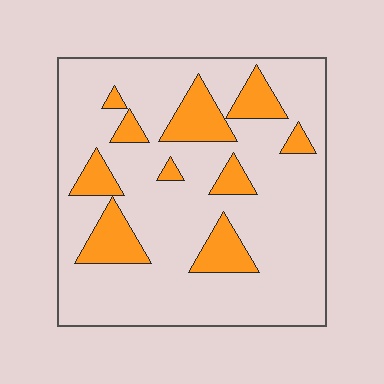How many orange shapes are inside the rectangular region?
10.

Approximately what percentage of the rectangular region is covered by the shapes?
Approximately 20%.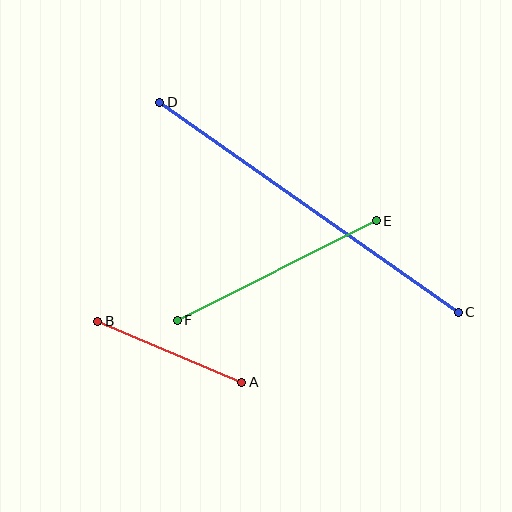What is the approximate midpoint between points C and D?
The midpoint is at approximately (309, 207) pixels.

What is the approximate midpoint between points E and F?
The midpoint is at approximately (277, 270) pixels.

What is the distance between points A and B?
The distance is approximately 157 pixels.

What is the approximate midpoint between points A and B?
The midpoint is at approximately (170, 352) pixels.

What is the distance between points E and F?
The distance is approximately 223 pixels.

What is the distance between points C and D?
The distance is approximately 365 pixels.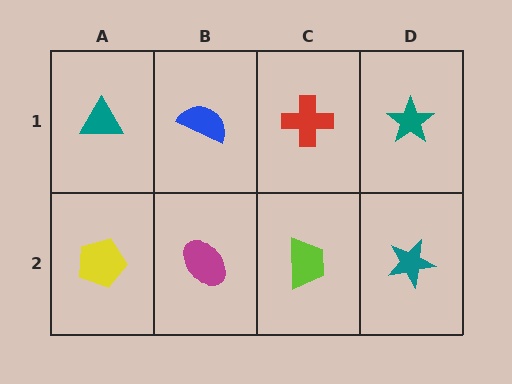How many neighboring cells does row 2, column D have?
2.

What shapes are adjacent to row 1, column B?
A magenta ellipse (row 2, column B), a teal triangle (row 1, column A), a red cross (row 1, column C).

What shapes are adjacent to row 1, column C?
A lime trapezoid (row 2, column C), a blue semicircle (row 1, column B), a teal star (row 1, column D).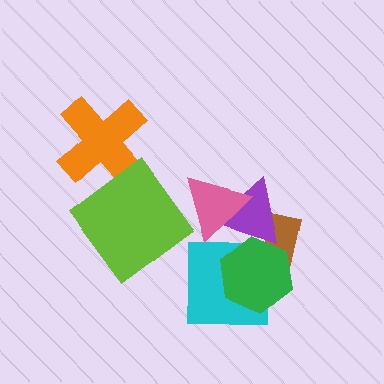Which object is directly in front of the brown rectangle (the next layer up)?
The purple triangle is directly in front of the brown rectangle.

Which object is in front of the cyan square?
The green hexagon is in front of the cyan square.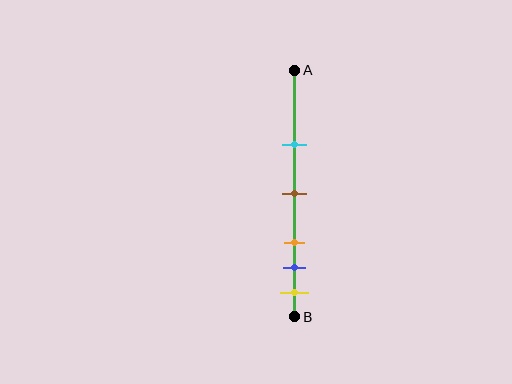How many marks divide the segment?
There are 5 marks dividing the segment.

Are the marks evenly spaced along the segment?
No, the marks are not evenly spaced.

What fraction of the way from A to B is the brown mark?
The brown mark is approximately 50% (0.5) of the way from A to B.